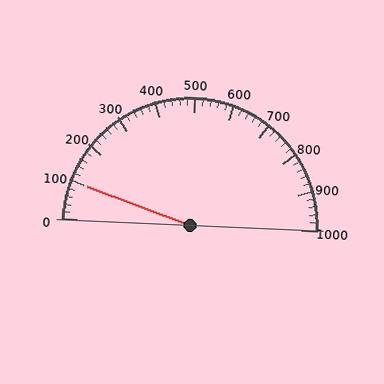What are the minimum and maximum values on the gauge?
The gauge ranges from 0 to 1000.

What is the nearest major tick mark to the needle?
The nearest major tick mark is 100.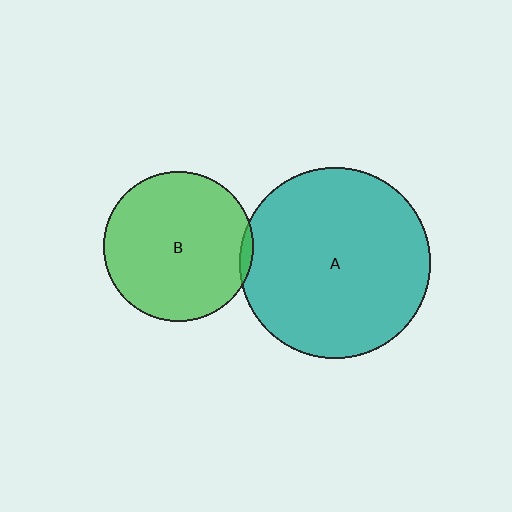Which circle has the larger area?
Circle A (teal).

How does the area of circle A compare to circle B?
Approximately 1.6 times.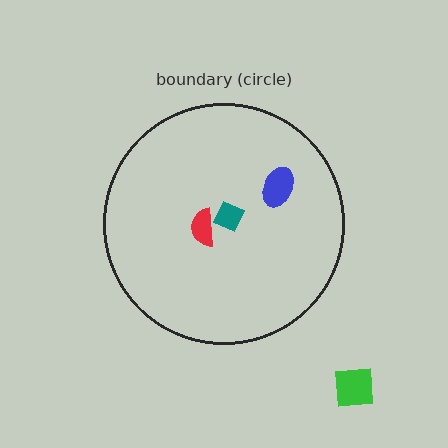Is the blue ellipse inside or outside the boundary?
Inside.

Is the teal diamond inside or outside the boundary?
Inside.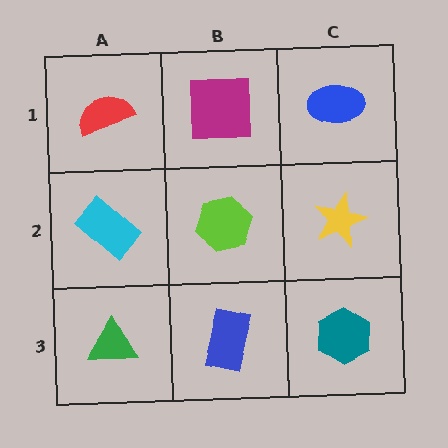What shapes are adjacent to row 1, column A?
A cyan rectangle (row 2, column A), a magenta square (row 1, column B).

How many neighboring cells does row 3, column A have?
2.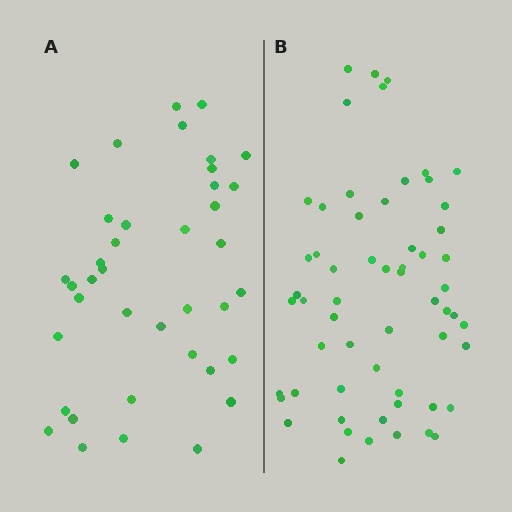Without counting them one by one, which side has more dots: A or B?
Region B (the right region) has more dots.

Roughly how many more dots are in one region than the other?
Region B has approximately 20 more dots than region A.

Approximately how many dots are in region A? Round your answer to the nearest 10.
About 40 dots. (The exact count is 39, which rounds to 40.)